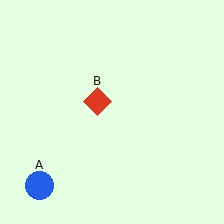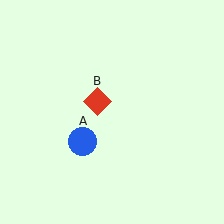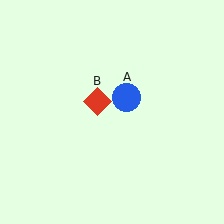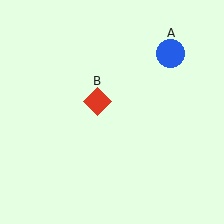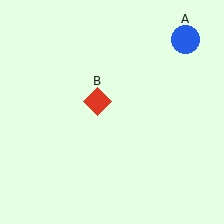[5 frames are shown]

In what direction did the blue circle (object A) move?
The blue circle (object A) moved up and to the right.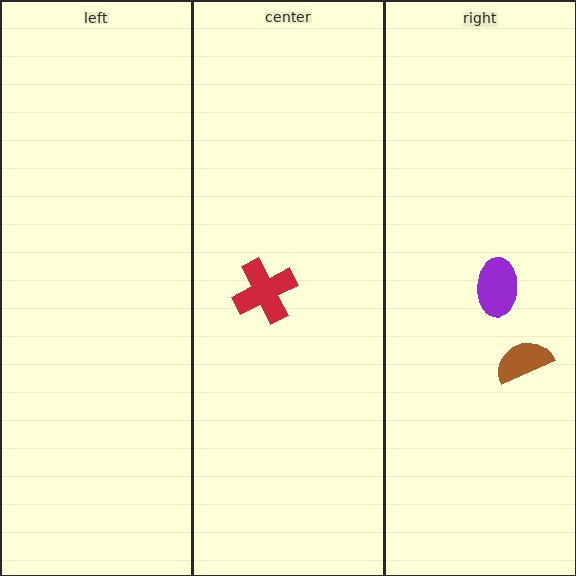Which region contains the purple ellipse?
The right region.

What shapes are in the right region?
The purple ellipse, the brown semicircle.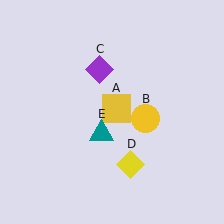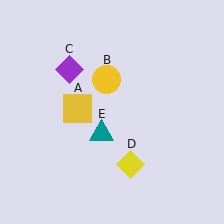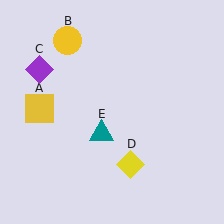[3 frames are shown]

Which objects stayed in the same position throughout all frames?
Yellow diamond (object D) and teal triangle (object E) remained stationary.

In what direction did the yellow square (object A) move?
The yellow square (object A) moved left.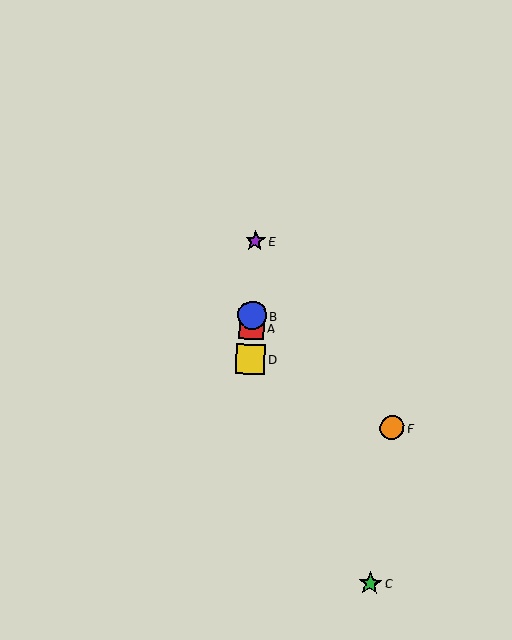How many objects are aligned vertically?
4 objects (A, B, D, E) are aligned vertically.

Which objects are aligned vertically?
Objects A, B, D, E are aligned vertically.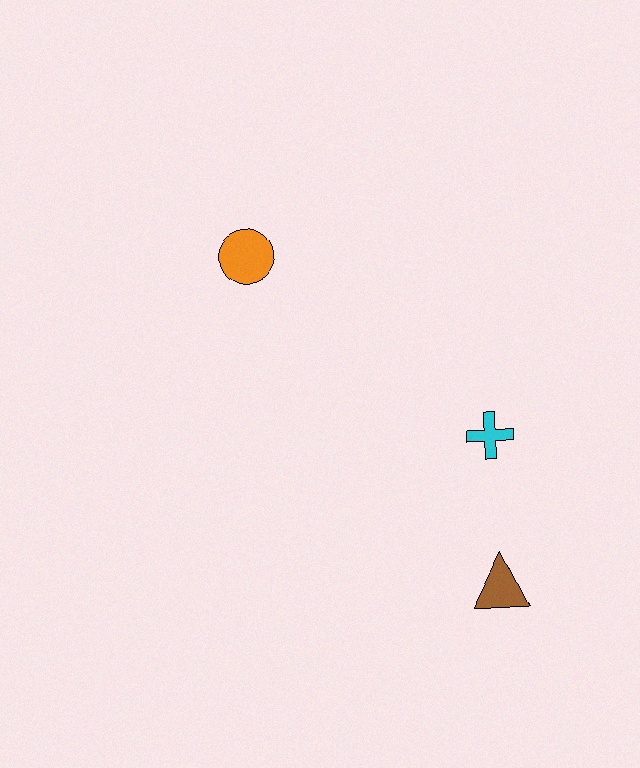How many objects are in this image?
There are 3 objects.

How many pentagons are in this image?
There are no pentagons.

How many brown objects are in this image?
There is 1 brown object.